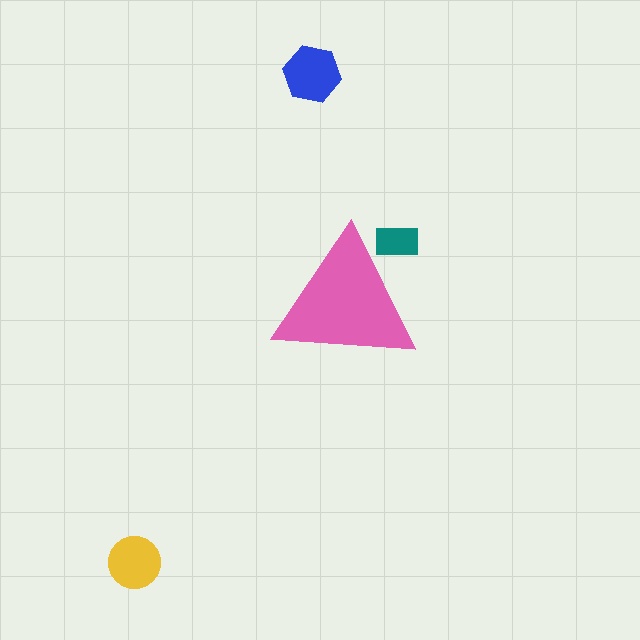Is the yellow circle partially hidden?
No, the yellow circle is fully visible.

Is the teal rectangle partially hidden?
Yes, the teal rectangle is partially hidden behind the pink triangle.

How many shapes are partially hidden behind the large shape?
1 shape is partially hidden.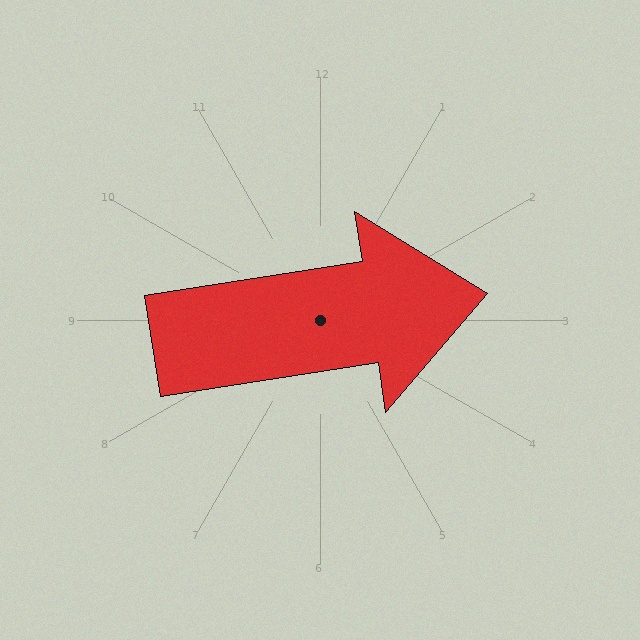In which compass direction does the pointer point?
East.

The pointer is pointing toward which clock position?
Roughly 3 o'clock.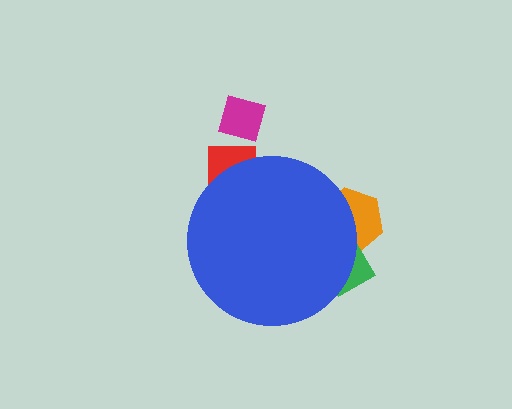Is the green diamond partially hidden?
Yes, the green diamond is partially hidden behind the blue circle.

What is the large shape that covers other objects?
A blue circle.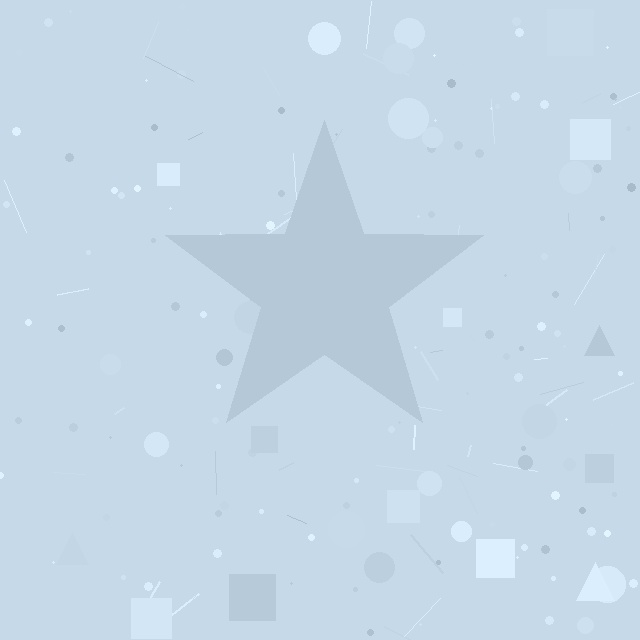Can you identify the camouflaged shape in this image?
The camouflaged shape is a star.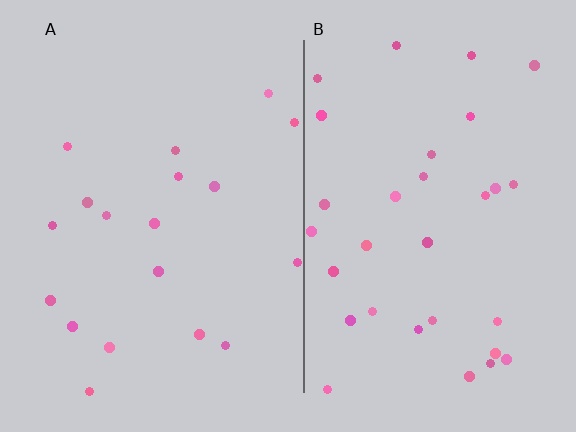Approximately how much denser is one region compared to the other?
Approximately 1.7× — region B over region A.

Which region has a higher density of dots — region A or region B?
B (the right).